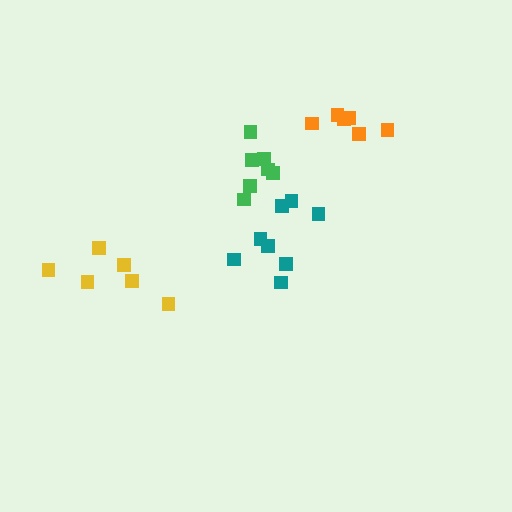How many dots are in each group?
Group 1: 6 dots, Group 2: 8 dots, Group 3: 6 dots, Group 4: 7 dots (27 total).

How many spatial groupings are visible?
There are 4 spatial groupings.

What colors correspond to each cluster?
The clusters are colored: yellow, teal, orange, green.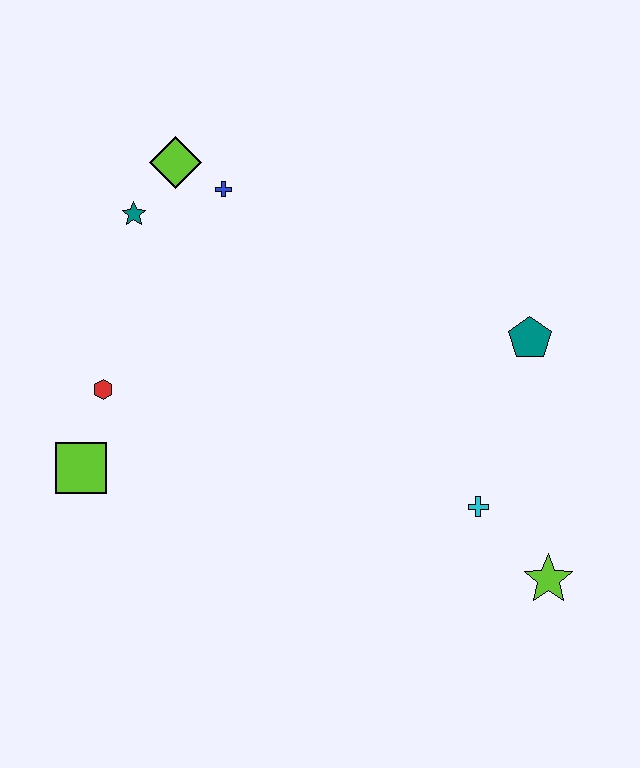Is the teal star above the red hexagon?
Yes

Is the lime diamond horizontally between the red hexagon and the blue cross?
Yes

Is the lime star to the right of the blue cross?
Yes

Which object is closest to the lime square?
The red hexagon is closest to the lime square.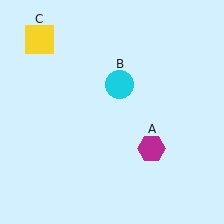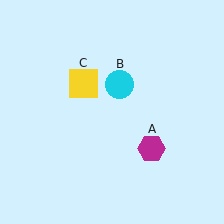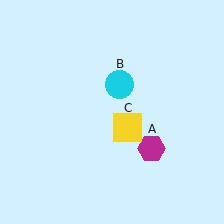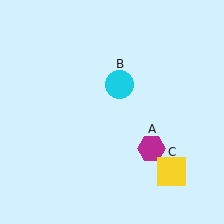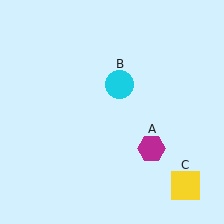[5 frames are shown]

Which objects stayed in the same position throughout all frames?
Magenta hexagon (object A) and cyan circle (object B) remained stationary.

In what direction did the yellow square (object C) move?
The yellow square (object C) moved down and to the right.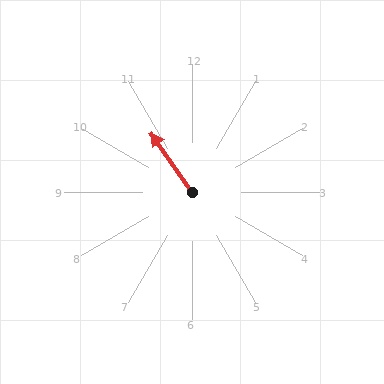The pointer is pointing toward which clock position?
Roughly 11 o'clock.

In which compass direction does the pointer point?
Northwest.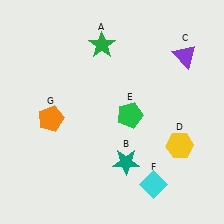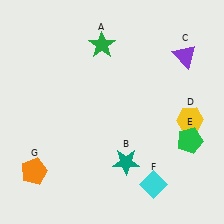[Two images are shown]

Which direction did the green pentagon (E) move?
The green pentagon (E) moved right.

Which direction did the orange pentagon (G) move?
The orange pentagon (G) moved down.